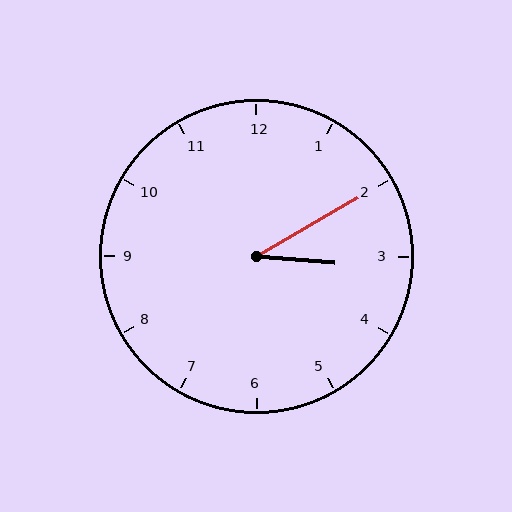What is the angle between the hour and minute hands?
Approximately 35 degrees.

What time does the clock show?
3:10.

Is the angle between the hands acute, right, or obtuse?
It is acute.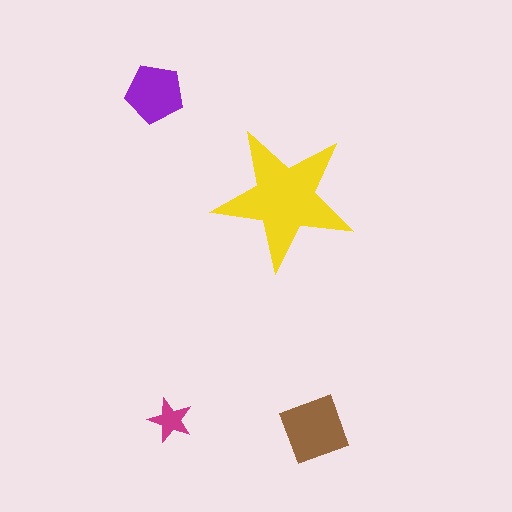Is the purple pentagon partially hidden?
No, the purple pentagon is fully visible.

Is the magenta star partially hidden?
No, the magenta star is fully visible.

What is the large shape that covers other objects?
A yellow star.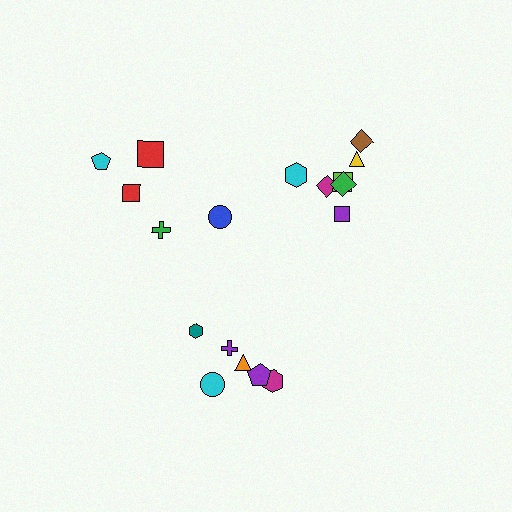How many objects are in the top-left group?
There are 5 objects.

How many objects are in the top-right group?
There are 7 objects.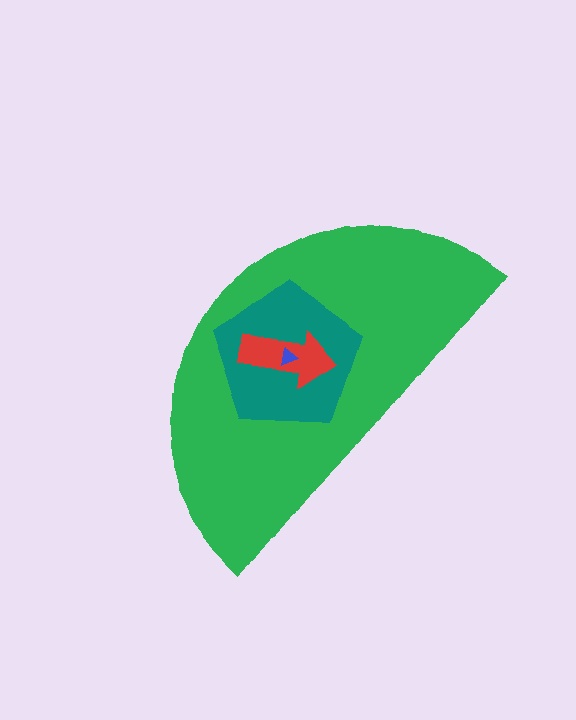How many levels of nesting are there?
4.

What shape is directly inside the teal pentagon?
The red arrow.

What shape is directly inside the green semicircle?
The teal pentagon.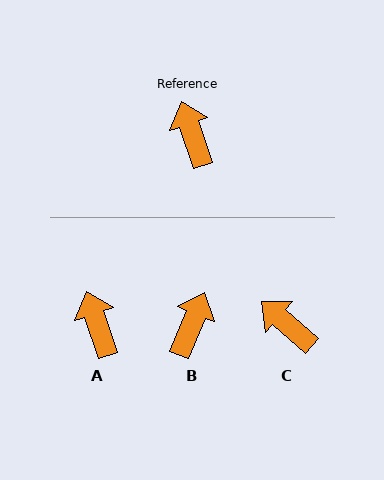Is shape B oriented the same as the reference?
No, it is off by about 41 degrees.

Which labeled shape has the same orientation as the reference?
A.